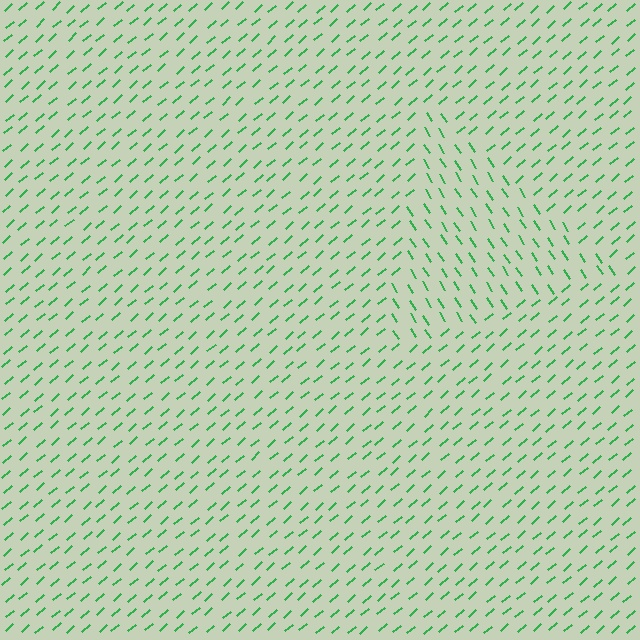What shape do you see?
I see a triangle.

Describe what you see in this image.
The image is filled with small green line segments. A triangle region in the image has lines oriented differently from the surrounding lines, creating a visible texture boundary.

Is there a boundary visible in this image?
Yes, there is a texture boundary formed by a change in line orientation.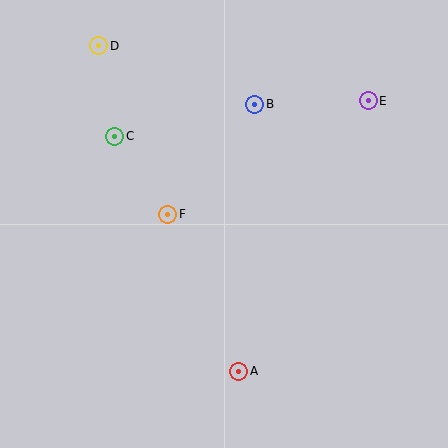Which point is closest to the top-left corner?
Point D is closest to the top-left corner.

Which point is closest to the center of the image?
Point F at (168, 214) is closest to the center.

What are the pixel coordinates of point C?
Point C is at (115, 136).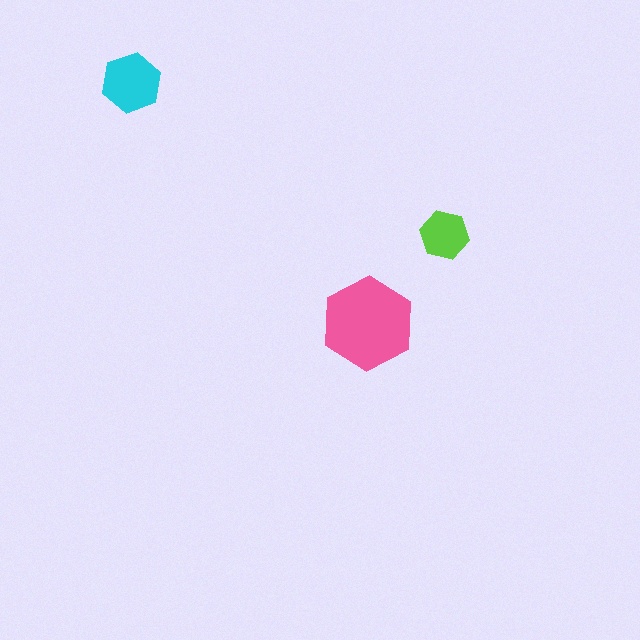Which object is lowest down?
The pink hexagon is bottommost.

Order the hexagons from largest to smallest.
the pink one, the cyan one, the lime one.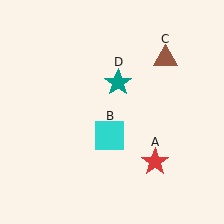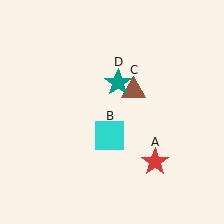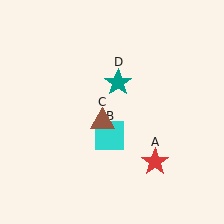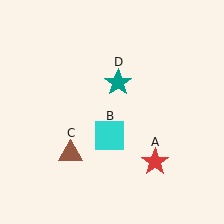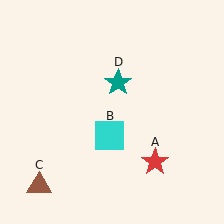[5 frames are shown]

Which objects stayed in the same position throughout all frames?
Red star (object A) and cyan square (object B) and teal star (object D) remained stationary.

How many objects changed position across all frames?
1 object changed position: brown triangle (object C).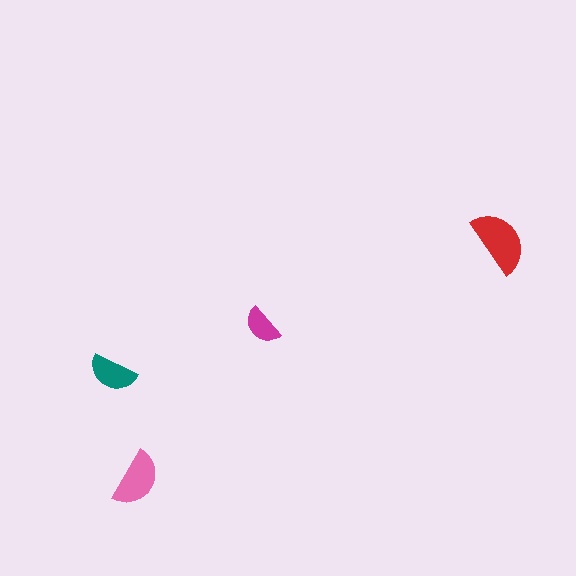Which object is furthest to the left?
The teal semicircle is leftmost.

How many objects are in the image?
There are 4 objects in the image.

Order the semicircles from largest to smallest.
the red one, the pink one, the teal one, the magenta one.